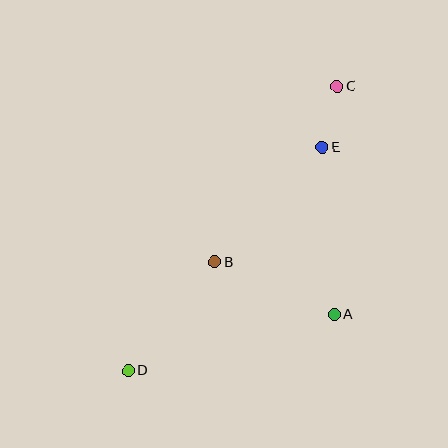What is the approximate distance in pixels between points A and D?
The distance between A and D is approximately 214 pixels.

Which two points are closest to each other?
Points C and E are closest to each other.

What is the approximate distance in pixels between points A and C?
The distance between A and C is approximately 229 pixels.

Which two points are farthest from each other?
Points C and D are farthest from each other.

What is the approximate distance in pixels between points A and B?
The distance between A and B is approximately 130 pixels.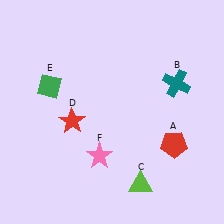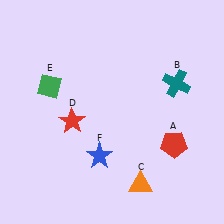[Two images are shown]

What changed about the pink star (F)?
In Image 1, F is pink. In Image 2, it changed to blue.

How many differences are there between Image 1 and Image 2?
There are 2 differences between the two images.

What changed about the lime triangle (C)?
In Image 1, C is lime. In Image 2, it changed to orange.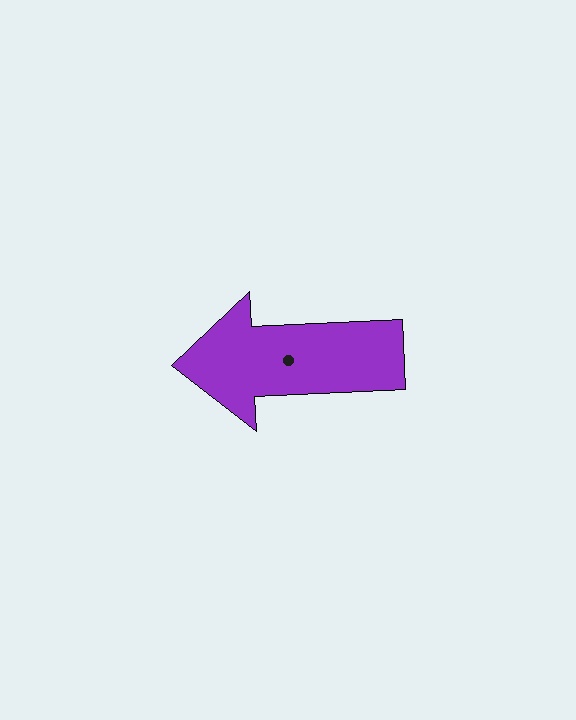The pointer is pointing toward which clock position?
Roughly 9 o'clock.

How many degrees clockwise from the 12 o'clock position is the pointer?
Approximately 267 degrees.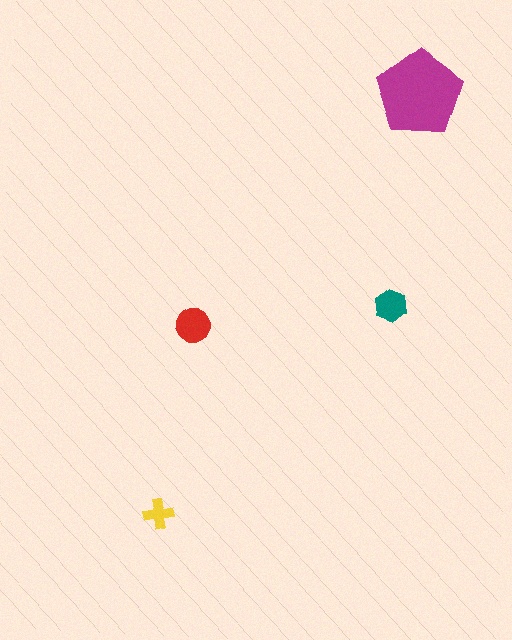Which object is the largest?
The magenta pentagon.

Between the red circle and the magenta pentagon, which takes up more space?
The magenta pentagon.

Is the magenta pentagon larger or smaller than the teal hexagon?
Larger.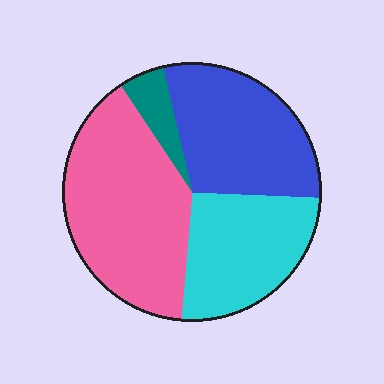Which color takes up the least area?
Teal, at roughly 5%.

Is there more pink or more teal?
Pink.